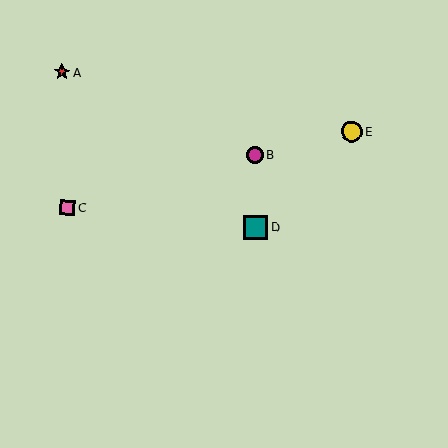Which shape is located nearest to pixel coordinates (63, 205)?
The pink square (labeled C) at (68, 207) is nearest to that location.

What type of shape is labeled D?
Shape D is a teal square.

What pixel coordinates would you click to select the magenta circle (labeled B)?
Click at (255, 154) to select the magenta circle B.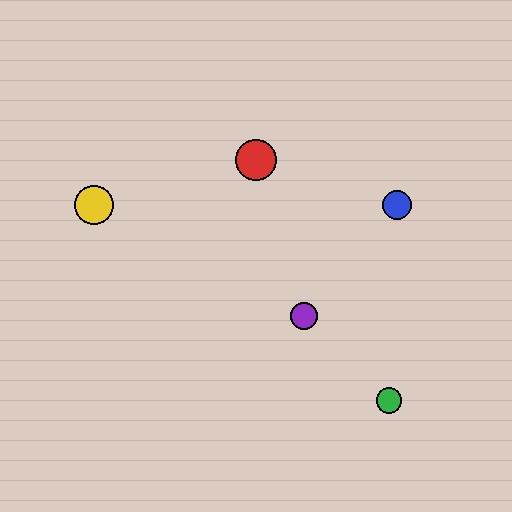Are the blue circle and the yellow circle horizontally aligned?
Yes, both are at y≈205.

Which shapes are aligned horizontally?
The blue circle, the yellow circle are aligned horizontally.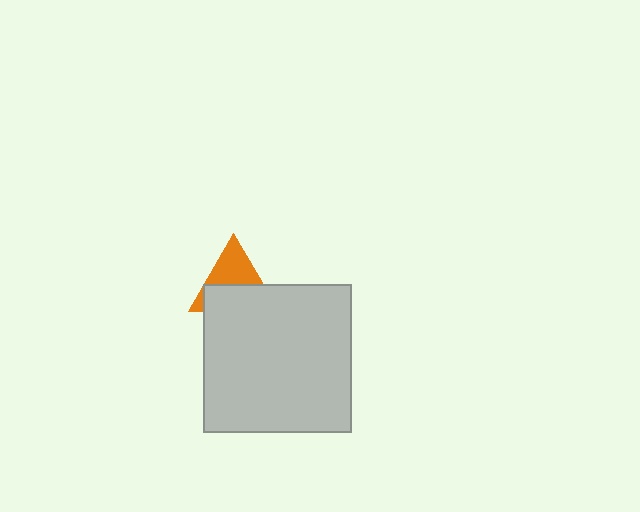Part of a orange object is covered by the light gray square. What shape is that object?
It is a triangle.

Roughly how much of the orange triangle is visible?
About half of it is visible (roughly 47%).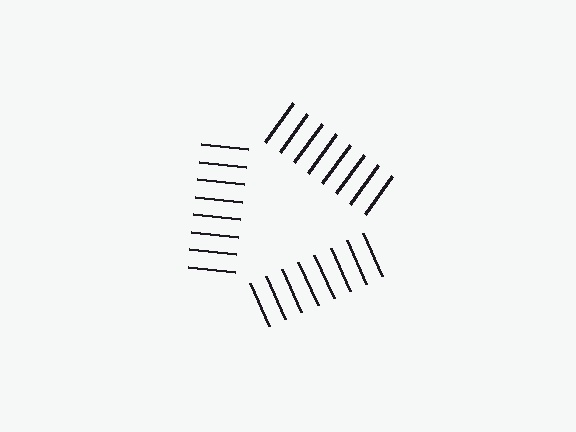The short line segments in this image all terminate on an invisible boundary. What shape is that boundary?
An illusory triangle — the line segments terminate on its edges but no continuous stroke is drawn.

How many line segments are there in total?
24 — 8 along each of the 3 edges.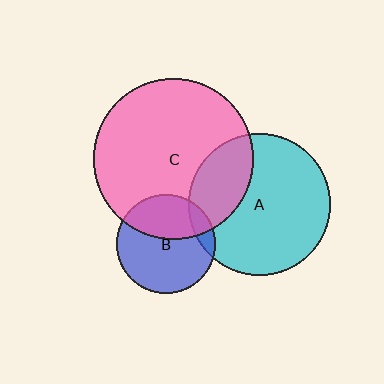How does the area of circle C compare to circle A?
Approximately 1.3 times.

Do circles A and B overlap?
Yes.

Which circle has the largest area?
Circle C (pink).